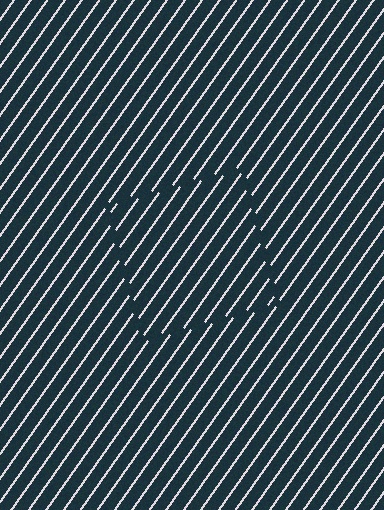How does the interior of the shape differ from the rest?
The interior of the shape contains the same grating, shifted by half a period — the contour is defined by the phase discontinuity where line-ends from the inner and outer gratings abut.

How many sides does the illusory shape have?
4 sides — the line-ends trace a square.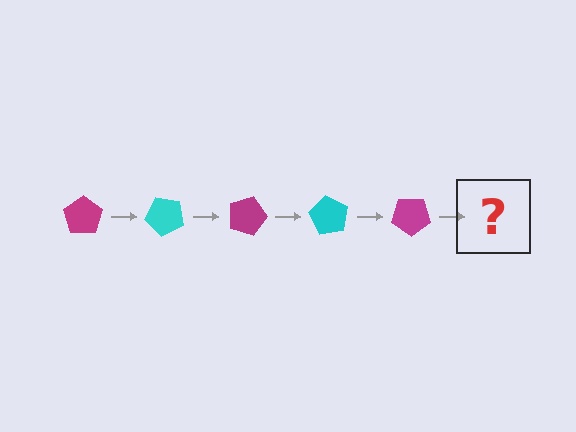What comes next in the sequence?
The next element should be a cyan pentagon, rotated 225 degrees from the start.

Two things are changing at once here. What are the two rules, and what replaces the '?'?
The two rules are that it rotates 45 degrees each step and the color cycles through magenta and cyan. The '?' should be a cyan pentagon, rotated 225 degrees from the start.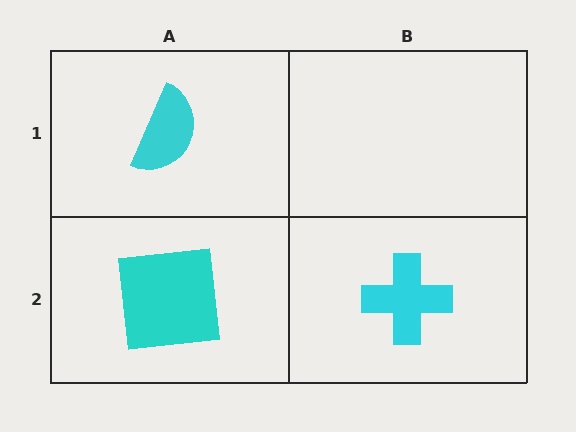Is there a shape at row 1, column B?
No, that cell is empty.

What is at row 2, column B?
A cyan cross.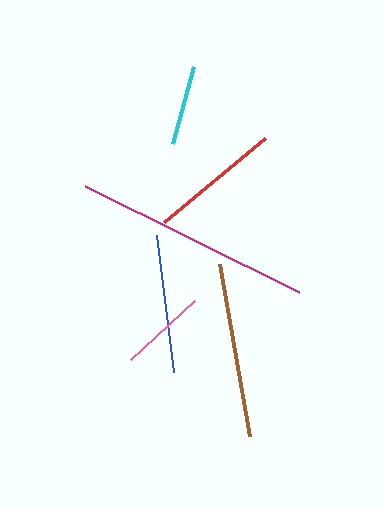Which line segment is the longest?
The magenta line is the longest at approximately 238 pixels.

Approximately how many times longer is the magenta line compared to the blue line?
The magenta line is approximately 1.7 times the length of the blue line.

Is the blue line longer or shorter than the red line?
The blue line is longer than the red line.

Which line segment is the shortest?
The cyan line is the shortest at approximately 80 pixels.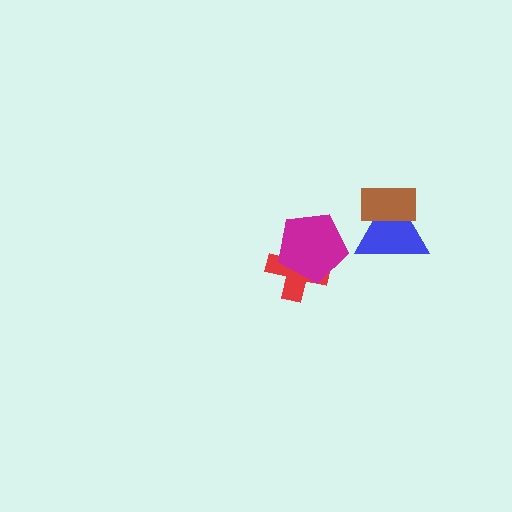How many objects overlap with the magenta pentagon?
1 object overlaps with the magenta pentagon.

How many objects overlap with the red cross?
1 object overlaps with the red cross.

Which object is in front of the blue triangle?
The brown rectangle is in front of the blue triangle.